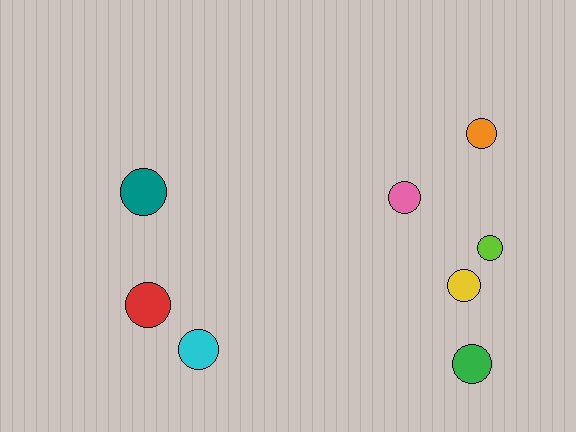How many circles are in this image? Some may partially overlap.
There are 8 circles.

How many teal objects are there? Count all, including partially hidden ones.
There is 1 teal object.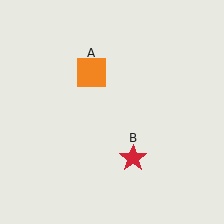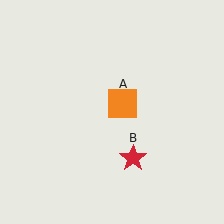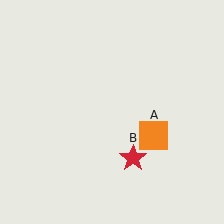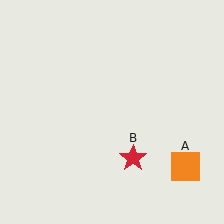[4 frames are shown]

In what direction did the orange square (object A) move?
The orange square (object A) moved down and to the right.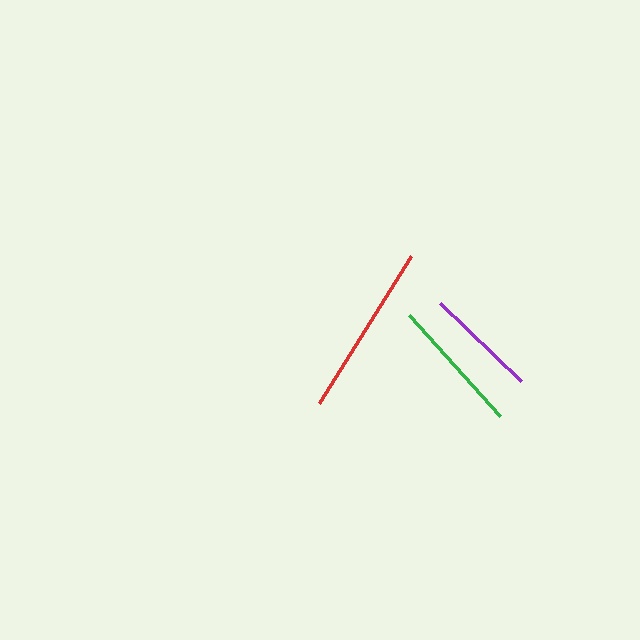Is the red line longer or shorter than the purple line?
The red line is longer than the purple line.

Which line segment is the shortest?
The purple line is the shortest at approximately 112 pixels.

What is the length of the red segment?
The red segment is approximately 173 pixels long.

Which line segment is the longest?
The red line is the longest at approximately 173 pixels.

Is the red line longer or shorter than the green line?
The red line is longer than the green line.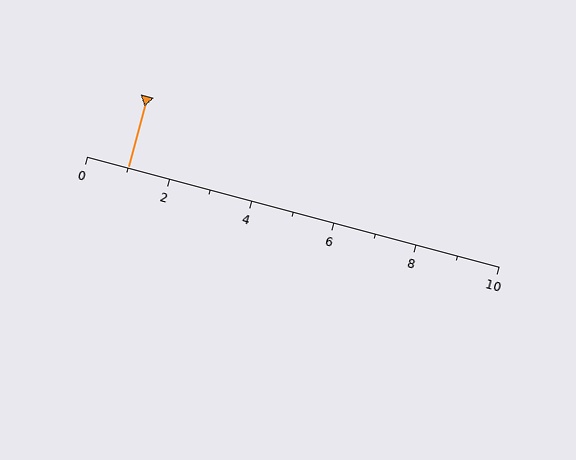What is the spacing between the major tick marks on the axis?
The major ticks are spaced 2 apart.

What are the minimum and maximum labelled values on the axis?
The axis runs from 0 to 10.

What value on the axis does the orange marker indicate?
The marker indicates approximately 1.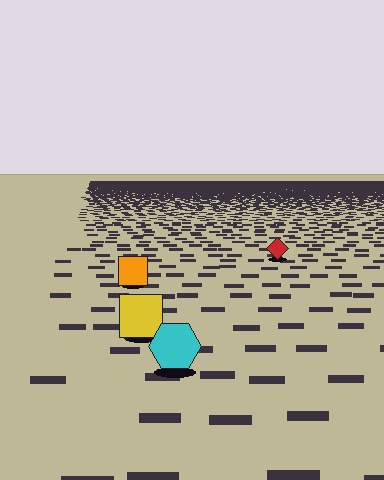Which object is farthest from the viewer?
The red diamond is farthest from the viewer. It appears smaller and the ground texture around it is denser.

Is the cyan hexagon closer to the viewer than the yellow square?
Yes. The cyan hexagon is closer — you can tell from the texture gradient: the ground texture is coarser near it.